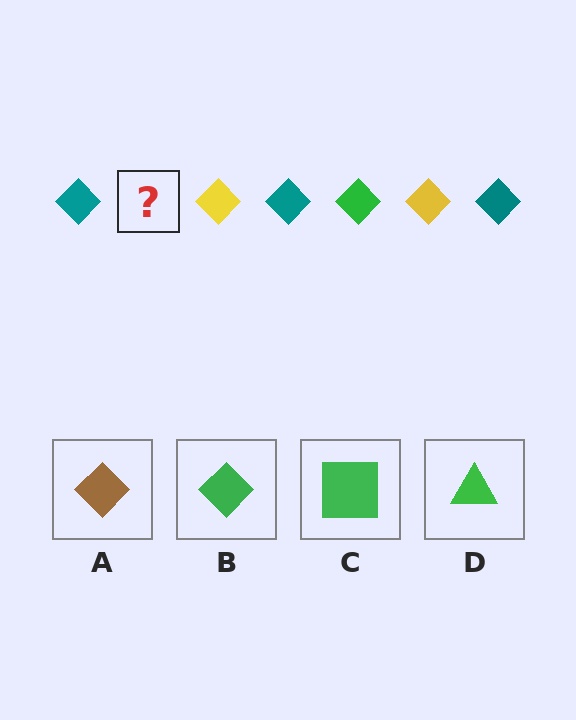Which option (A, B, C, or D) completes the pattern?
B.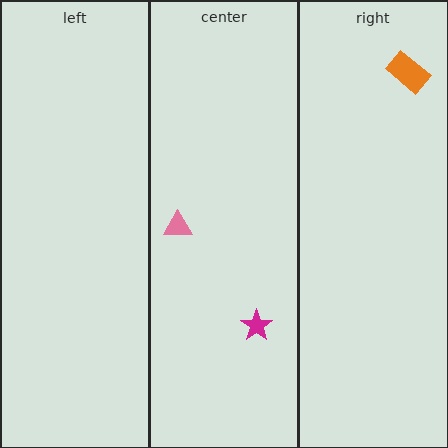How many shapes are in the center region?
2.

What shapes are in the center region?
The magenta star, the pink triangle.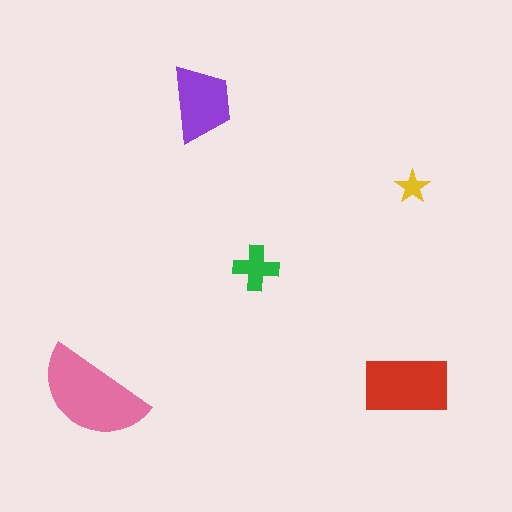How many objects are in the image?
There are 5 objects in the image.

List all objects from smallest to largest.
The yellow star, the green cross, the purple trapezoid, the red rectangle, the pink semicircle.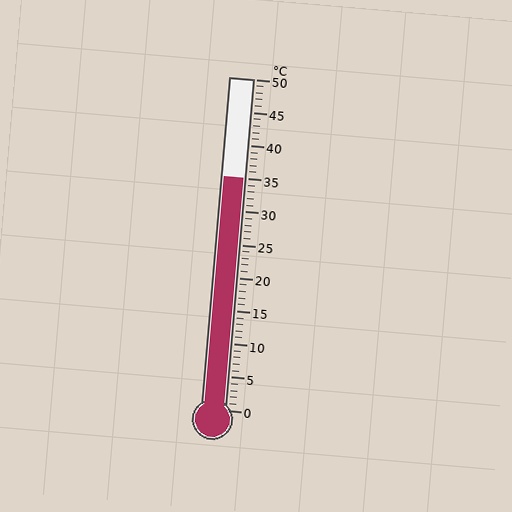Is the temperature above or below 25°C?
The temperature is above 25°C.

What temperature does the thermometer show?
The thermometer shows approximately 35°C.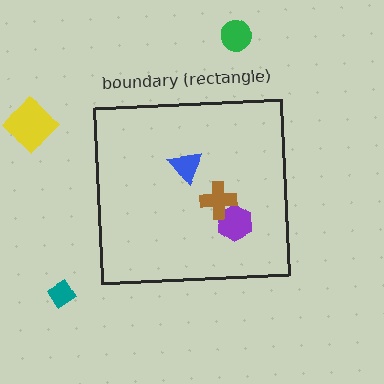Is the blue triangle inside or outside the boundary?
Inside.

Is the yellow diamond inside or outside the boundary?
Outside.